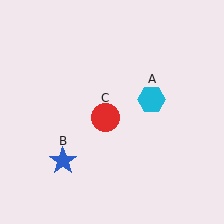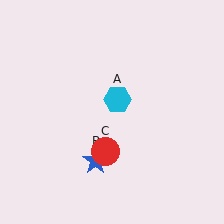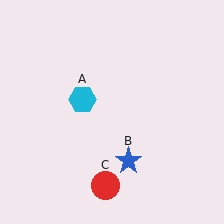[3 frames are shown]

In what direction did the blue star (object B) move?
The blue star (object B) moved right.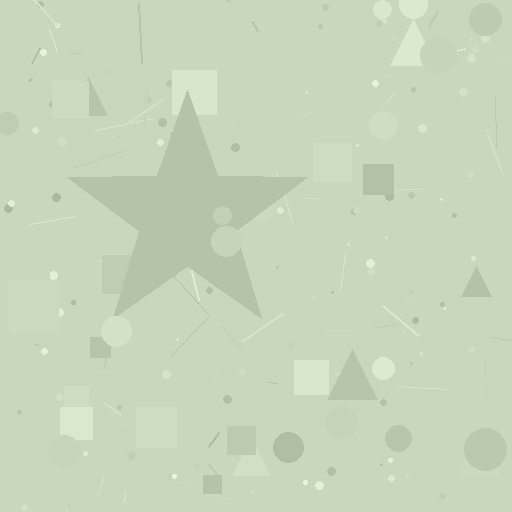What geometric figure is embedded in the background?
A star is embedded in the background.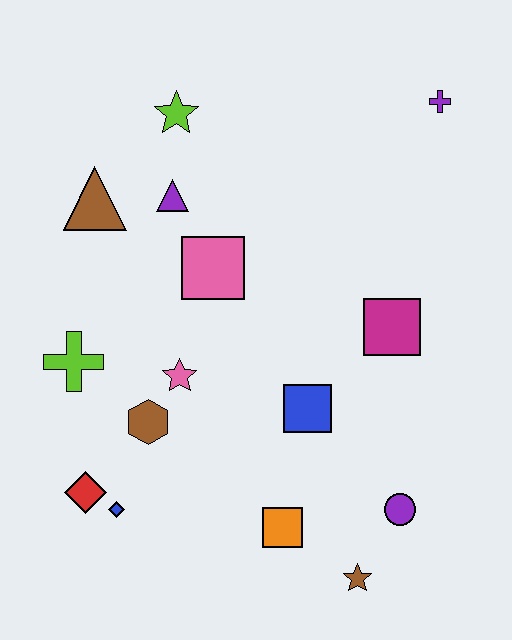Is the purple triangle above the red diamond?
Yes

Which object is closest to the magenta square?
The blue square is closest to the magenta square.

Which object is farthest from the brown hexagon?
The purple cross is farthest from the brown hexagon.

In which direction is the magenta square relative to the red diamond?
The magenta square is to the right of the red diamond.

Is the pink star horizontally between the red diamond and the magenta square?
Yes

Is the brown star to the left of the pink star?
No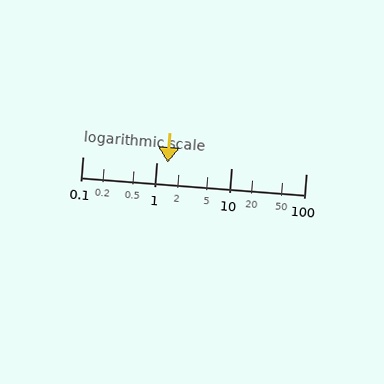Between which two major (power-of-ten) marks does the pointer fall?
The pointer is between 1 and 10.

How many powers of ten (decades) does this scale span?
The scale spans 3 decades, from 0.1 to 100.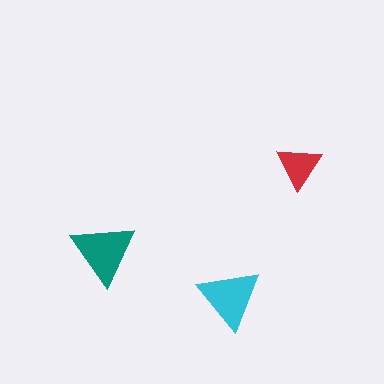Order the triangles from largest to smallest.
the teal one, the cyan one, the red one.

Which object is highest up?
The red triangle is topmost.